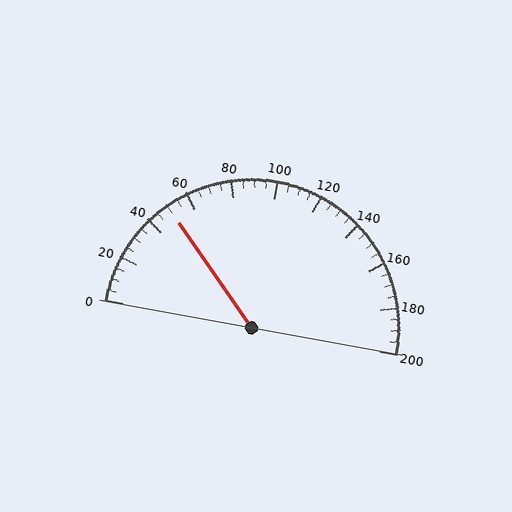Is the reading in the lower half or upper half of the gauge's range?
The reading is in the lower half of the range (0 to 200).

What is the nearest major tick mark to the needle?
The nearest major tick mark is 40.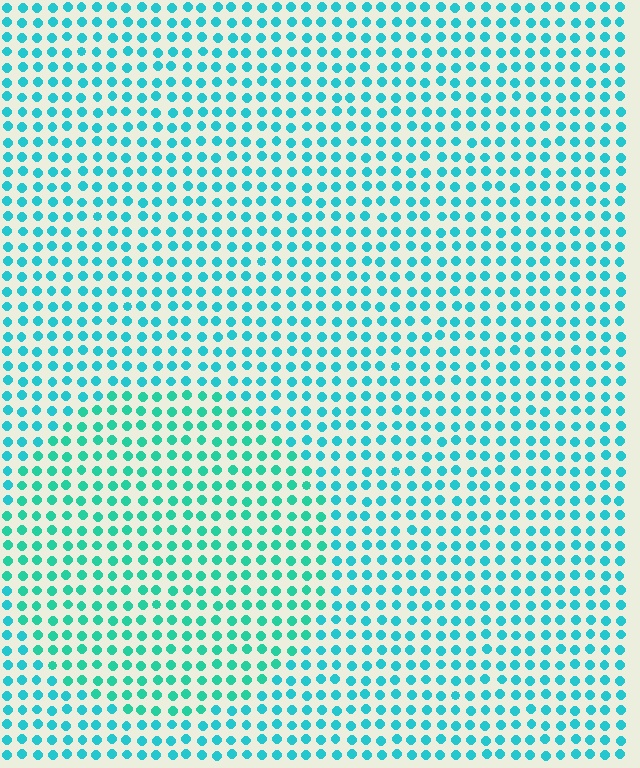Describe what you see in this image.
The image is filled with small cyan elements in a uniform arrangement. A circle-shaped region is visible where the elements are tinted to a slightly different hue, forming a subtle color boundary.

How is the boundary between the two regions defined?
The boundary is defined purely by a slight shift in hue (about 20 degrees). Spacing, size, and orientation are identical on both sides.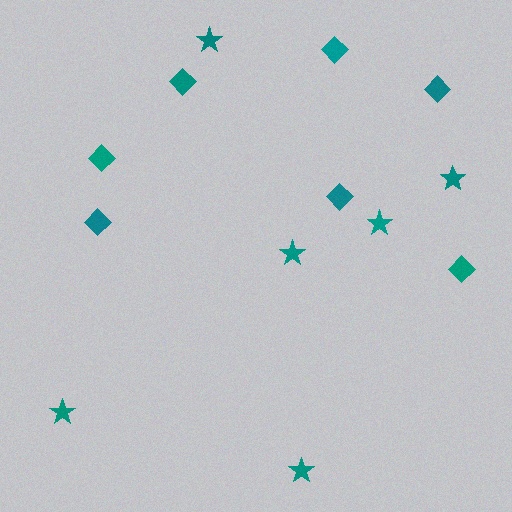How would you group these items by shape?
There are 2 groups: one group of stars (6) and one group of diamonds (7).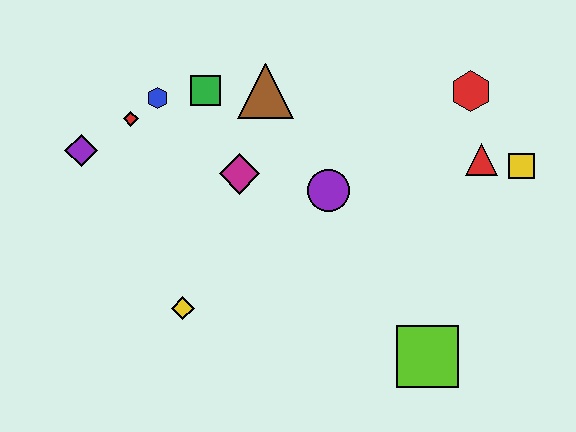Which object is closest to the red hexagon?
The red triangle is closest to the red hexagon.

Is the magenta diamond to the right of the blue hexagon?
Yes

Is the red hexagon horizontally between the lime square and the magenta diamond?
No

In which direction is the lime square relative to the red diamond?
The lime square is to the right of the red diamond.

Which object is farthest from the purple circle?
The purple diamond is farthest from the purple circle.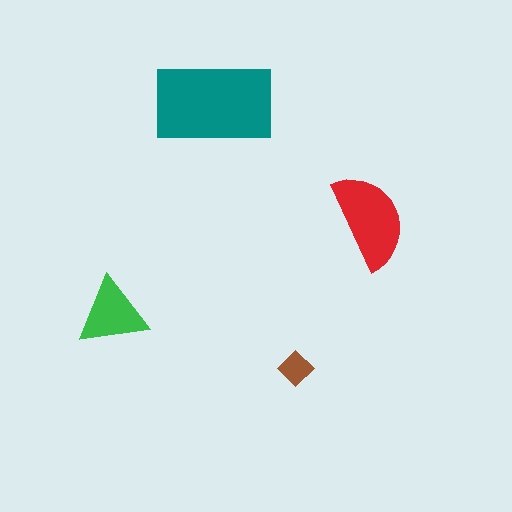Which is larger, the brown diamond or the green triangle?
The green triangle.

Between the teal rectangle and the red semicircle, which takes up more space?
The teal rectangle.